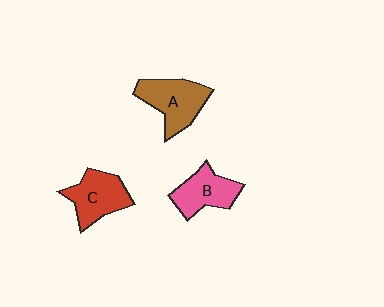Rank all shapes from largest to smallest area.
From largest to smallest: A (brown), C (red), B (pink).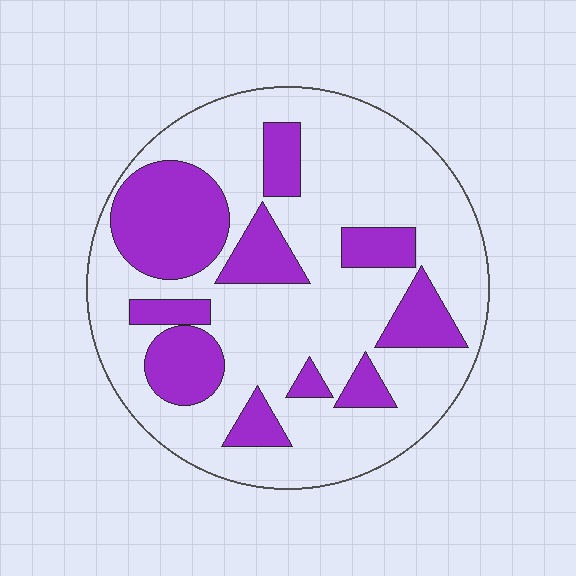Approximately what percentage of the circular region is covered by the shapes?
Approximately 30%.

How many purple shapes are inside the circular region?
10.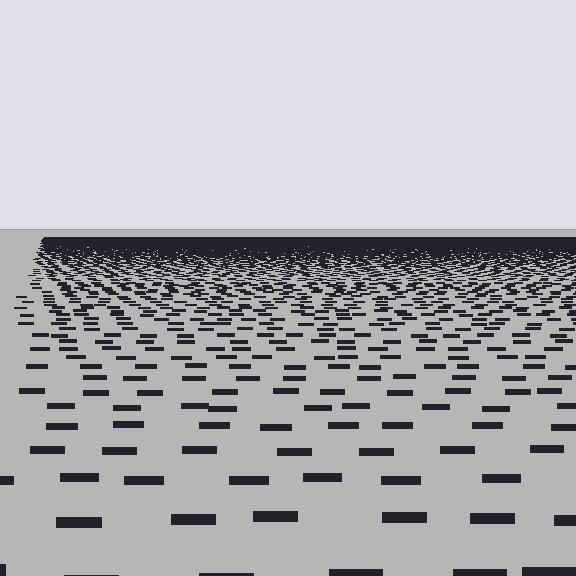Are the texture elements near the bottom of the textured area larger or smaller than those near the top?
Larger. Near the bottom, elements are closer to the viewer and appear at a bigger on-screen size.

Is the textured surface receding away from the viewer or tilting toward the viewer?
The surface is receding away from the viewer. Texture elements get smaller and denser toward the top.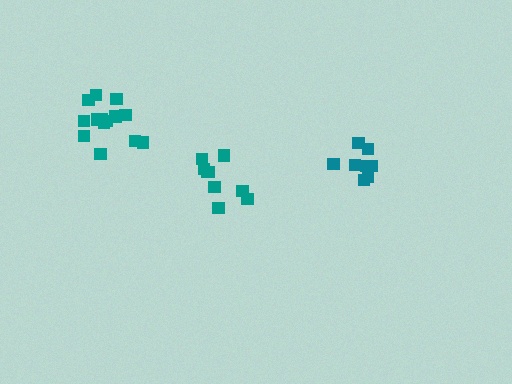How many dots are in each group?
Group 1: 14 dots, Group 2: 9 dots, Group 3: 8 dots (31 total).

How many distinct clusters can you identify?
There are 3 distinct clusters.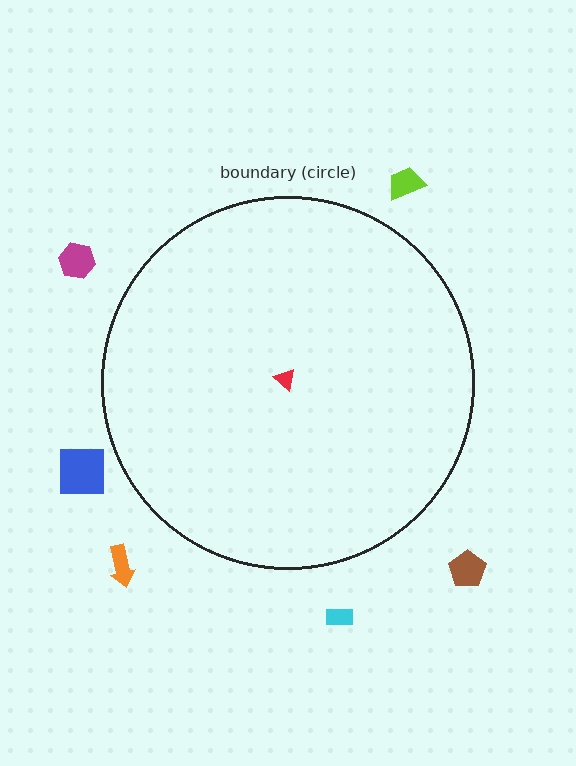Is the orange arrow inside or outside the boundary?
Outside.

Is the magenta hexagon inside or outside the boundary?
Outside.